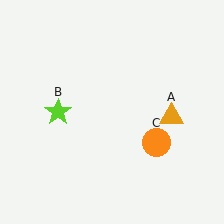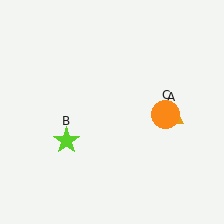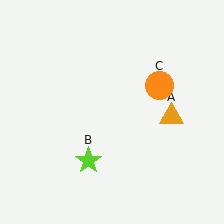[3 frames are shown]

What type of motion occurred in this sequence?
The lime star (object B), orange circle (object C) rotated counterclockwise around the center of the scene.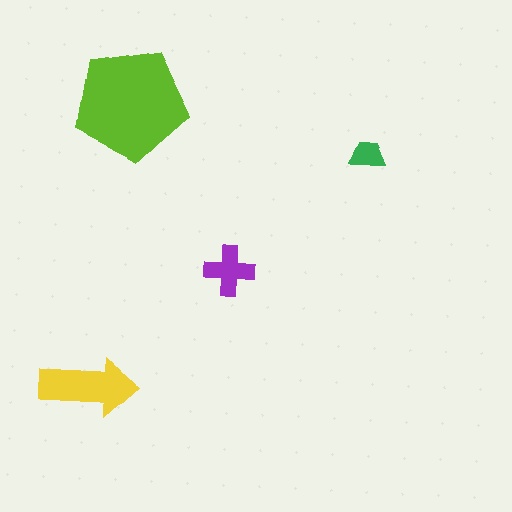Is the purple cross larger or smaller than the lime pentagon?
Smaller.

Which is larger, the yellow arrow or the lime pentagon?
The lime pentagon.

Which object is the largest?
The lime pentagon.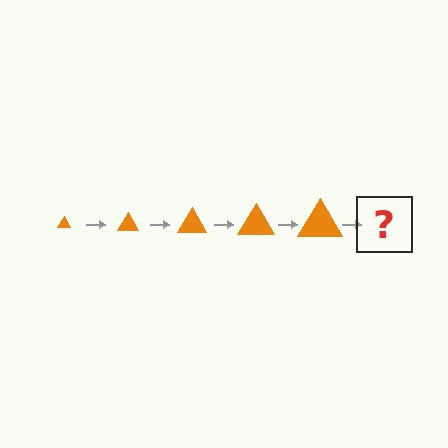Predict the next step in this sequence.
The next step is an orange triangle, larger than the previous one.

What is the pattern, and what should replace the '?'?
The pattern is that the triangle gets progressively larger each step. The '?' should be an orange triangle, larger than the previous one.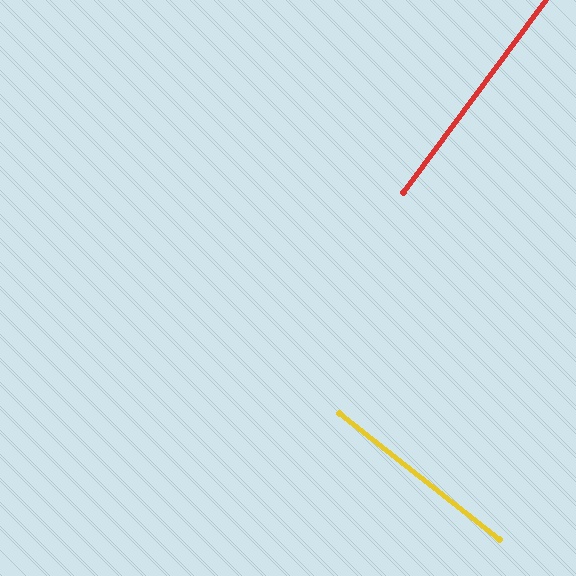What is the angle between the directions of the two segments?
Approximately 89 degrees.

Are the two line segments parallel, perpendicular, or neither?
Perpendicular — they meet at approximately 89°.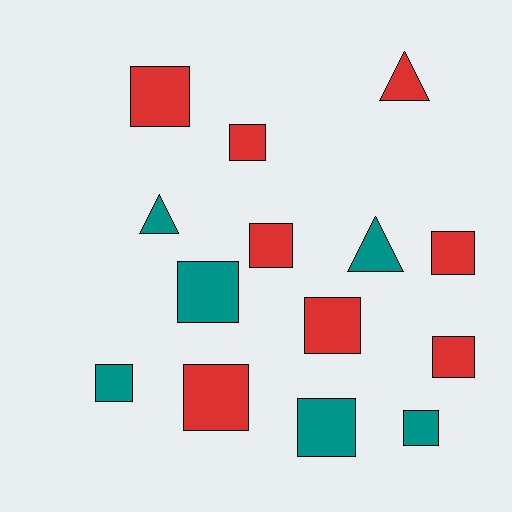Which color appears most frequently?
Red, with 8 objects.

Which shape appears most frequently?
Square, with 11 objects.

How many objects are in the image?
There are 14 objects.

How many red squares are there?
There are 7 red squares.